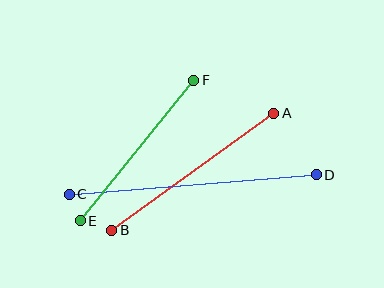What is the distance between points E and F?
The distance is approximately 181 pixels.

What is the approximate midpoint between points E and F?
The midpoint is at approximately (137, 151) pixels.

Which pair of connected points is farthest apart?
Points C and D are farthest apart.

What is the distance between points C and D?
The distance is approximately 248 pixels.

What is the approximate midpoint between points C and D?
The midpoint is at approximately (193, 184) pixels.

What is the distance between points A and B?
The distance is approximately 200 pixels.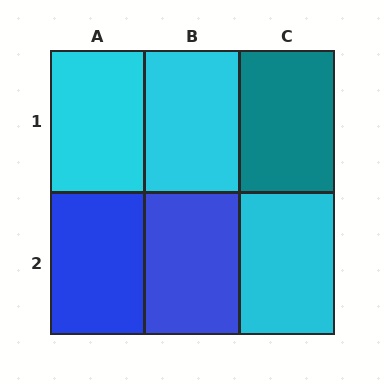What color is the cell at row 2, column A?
Blue.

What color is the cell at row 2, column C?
Cyan.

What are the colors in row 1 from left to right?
Cyan, cyan, teal.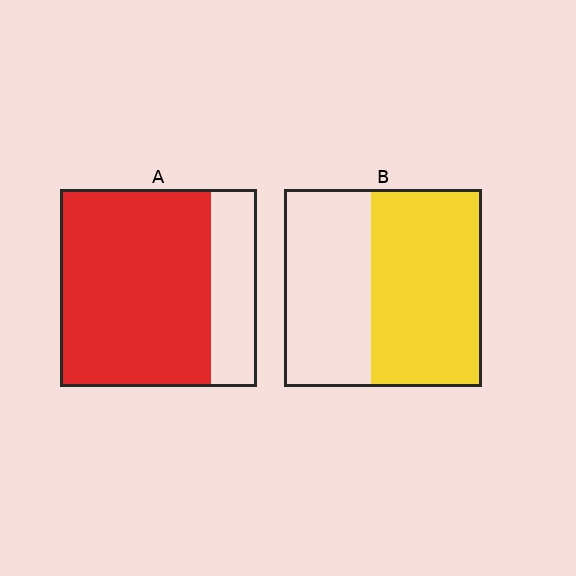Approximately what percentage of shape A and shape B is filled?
A is approximately 75% and B is approximately 55%.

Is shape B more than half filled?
Yes.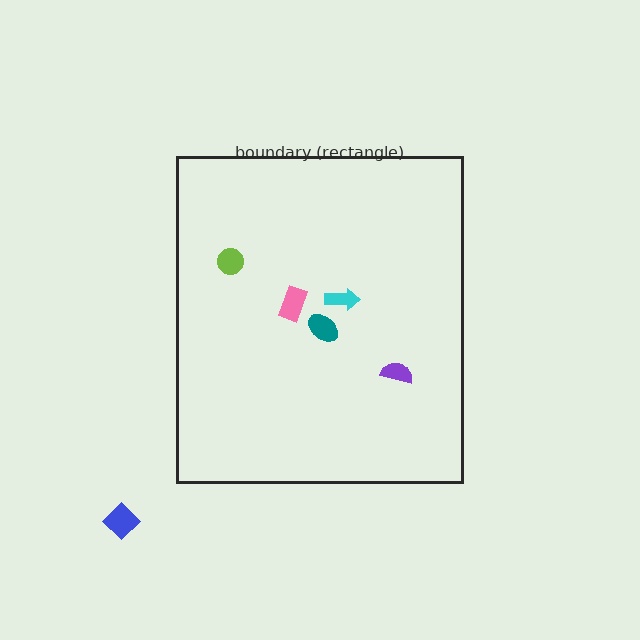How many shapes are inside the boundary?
5 inside, 1 outside.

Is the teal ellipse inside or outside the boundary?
Inside.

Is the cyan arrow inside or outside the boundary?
Inside.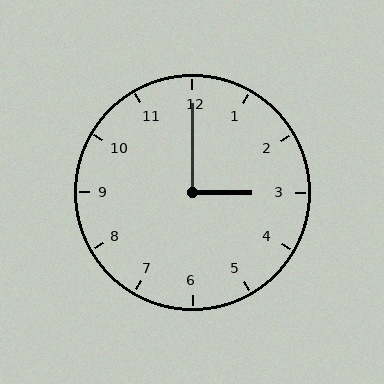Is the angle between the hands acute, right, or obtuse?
It is right.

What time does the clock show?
3:00.